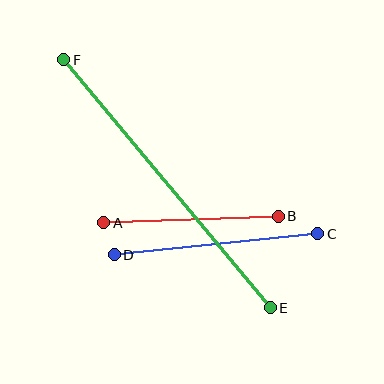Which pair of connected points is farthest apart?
Points E and F are farthest apart.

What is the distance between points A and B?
The distance is approximately 175 pixels.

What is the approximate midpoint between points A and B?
The midpoint is at approximately (191, 219) pixels.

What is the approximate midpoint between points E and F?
The midpoint is at approximately (167, 184) pixels.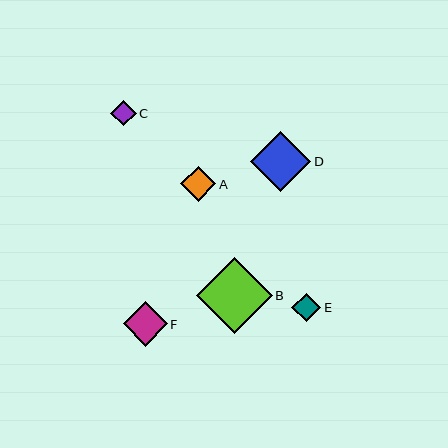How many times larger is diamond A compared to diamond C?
Diamond A is approximately 1.4 times the size of diamond C.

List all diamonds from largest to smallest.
From largest to smallest: B, D, F, A, E, C.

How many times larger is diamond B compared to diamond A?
Diamond B is approximately 2.2 times the size of diamond A.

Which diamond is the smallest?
Diamond C is the smallest with a size of approximately 26 pixels.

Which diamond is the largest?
Diamond B is the largest with a size of approximately 76 pixels.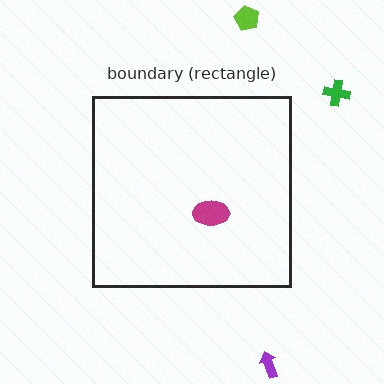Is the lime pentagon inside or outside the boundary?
Outside.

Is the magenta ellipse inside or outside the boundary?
Inside.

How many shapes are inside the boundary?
1 inside, 3 outside.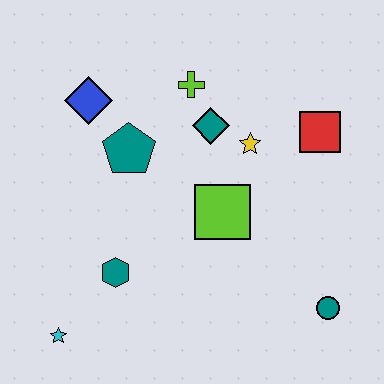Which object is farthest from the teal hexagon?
The red square is farthest from the teal hexagon.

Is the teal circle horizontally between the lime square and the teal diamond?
No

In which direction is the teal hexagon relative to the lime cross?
The teal hexagon is below the lime cross.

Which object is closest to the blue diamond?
The teal pentagon is closest to the blue diamond.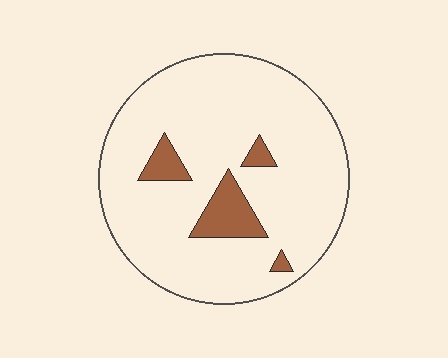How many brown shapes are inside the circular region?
4.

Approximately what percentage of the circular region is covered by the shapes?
Approximately 10%.